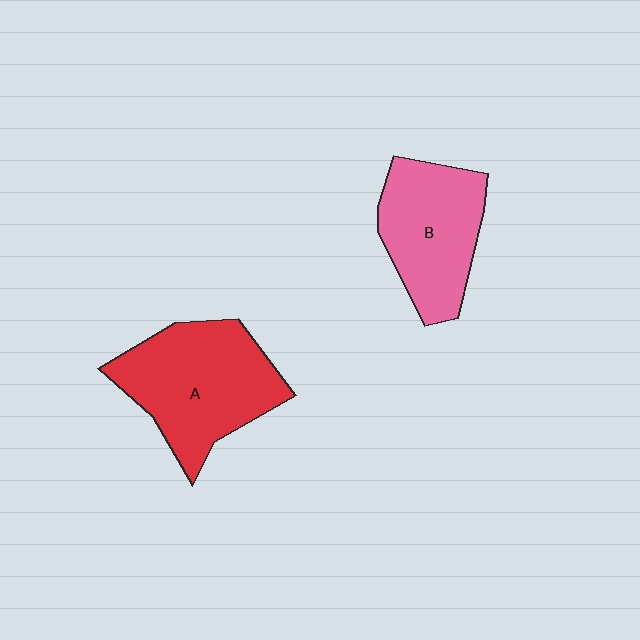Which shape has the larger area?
Shape A (red).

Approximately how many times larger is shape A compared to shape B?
Approximately 1.2 times.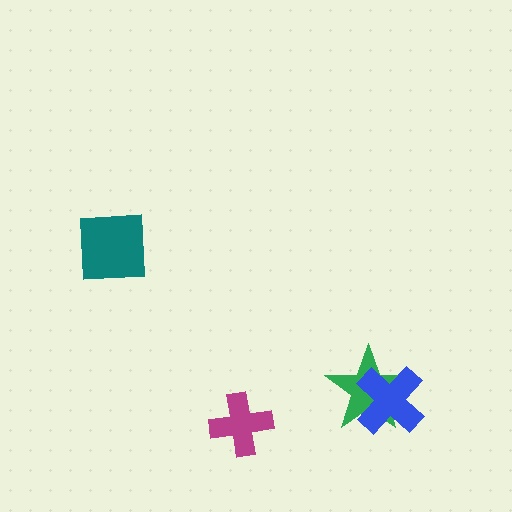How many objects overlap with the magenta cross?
0 objects overlap with the magenta cross.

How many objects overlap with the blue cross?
1 object overlaps with the blue cross.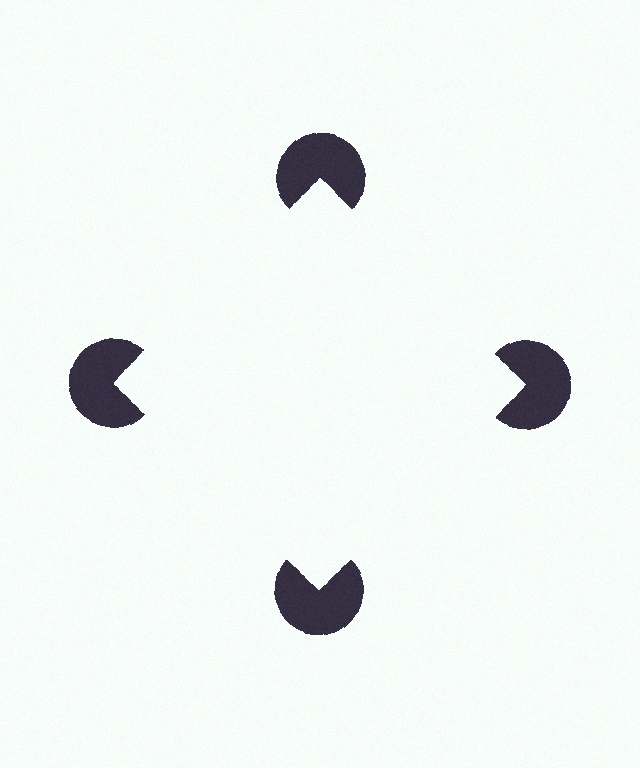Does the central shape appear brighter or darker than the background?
It typically appears slightly brighter than the background, even though no actual brightness change is drawn.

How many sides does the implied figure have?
4 sides.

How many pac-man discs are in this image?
There are 4 — one at each vertex of the illusory square.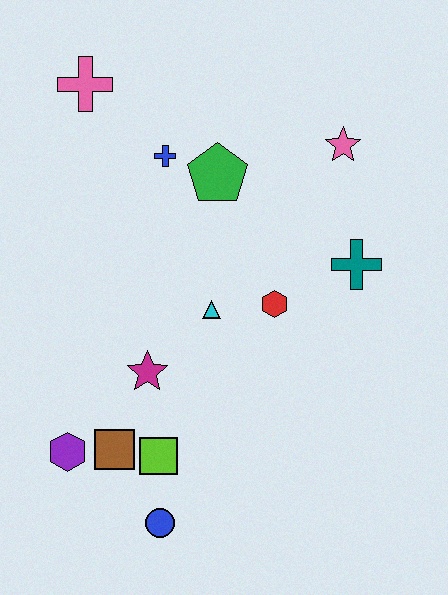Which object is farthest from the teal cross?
The purple hexagon is farthest from the teal cross.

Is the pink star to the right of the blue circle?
Yes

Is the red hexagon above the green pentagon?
No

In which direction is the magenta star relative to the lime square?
The magenta star is above the lime square.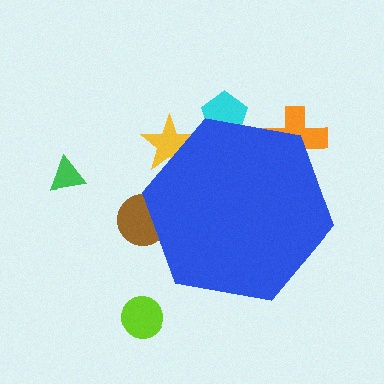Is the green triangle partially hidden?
No, the green triangle is fully visible.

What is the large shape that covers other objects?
A blue hexagon.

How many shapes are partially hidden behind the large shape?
4 shapes are partially hidden.